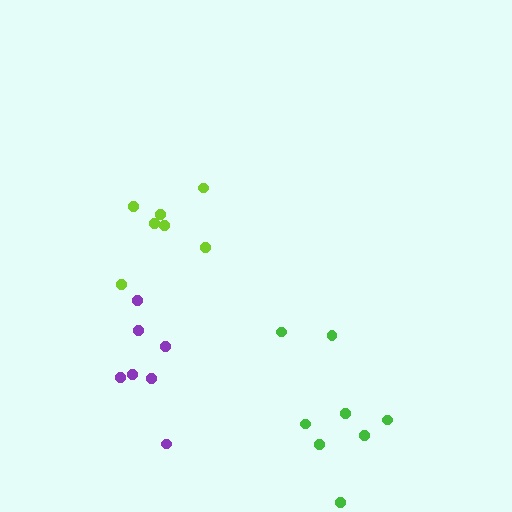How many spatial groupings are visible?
There are 3 spatial groupings.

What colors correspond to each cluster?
The clusters are colored: lime, green, purple.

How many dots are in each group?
Group 1: 7 dots, Group 2: 8 dots, Group 3: 7 dots (22 total).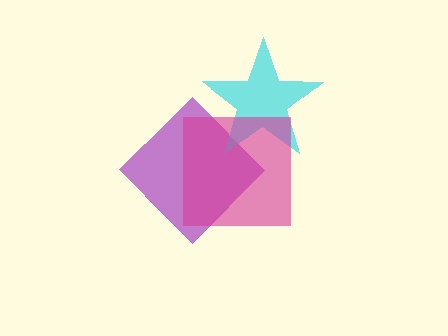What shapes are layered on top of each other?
The layered shapes are: a purple diamond, a cyan star, a magenta square.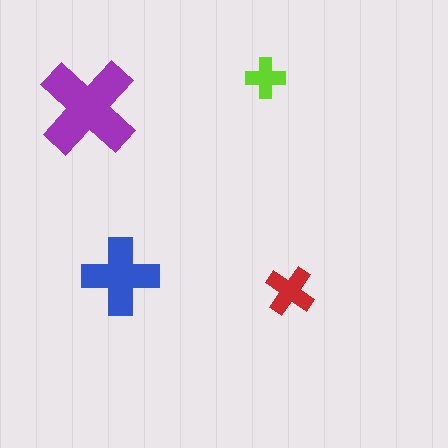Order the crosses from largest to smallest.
the purple one, the blue one, the red one, the lime one.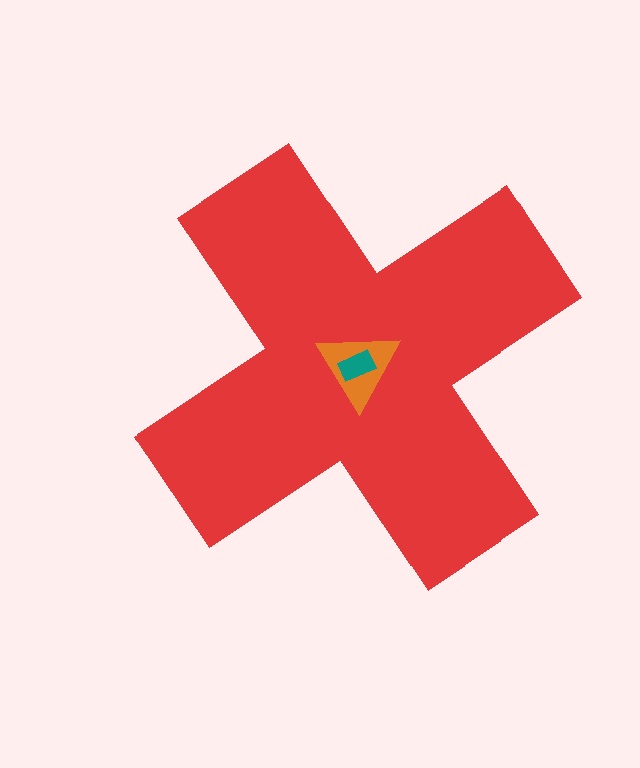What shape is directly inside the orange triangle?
The teal rectangle.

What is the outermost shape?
The red cross.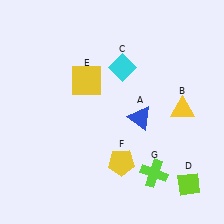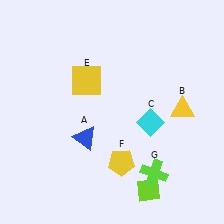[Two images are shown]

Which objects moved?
The objects that moved are: the blue triangle (A), the cyan diamond (C), the lime diamond (D).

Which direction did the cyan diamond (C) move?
The cyan diamond (C) moved down.